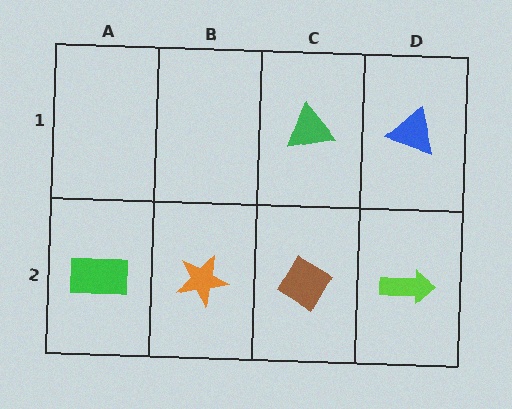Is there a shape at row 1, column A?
No, that cell is empty.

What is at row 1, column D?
A blue triangle.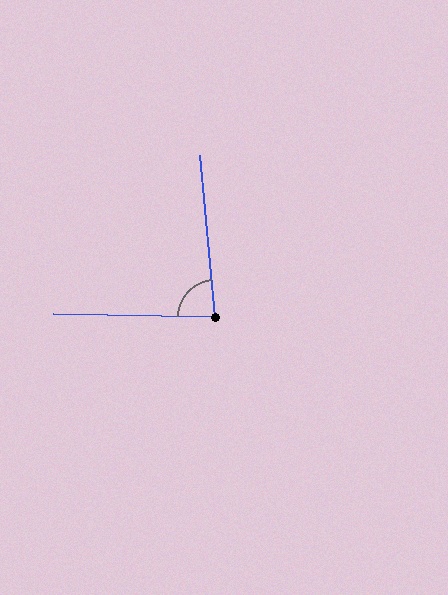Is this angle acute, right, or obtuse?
It is acute.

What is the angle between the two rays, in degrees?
Approximately 84 degrees.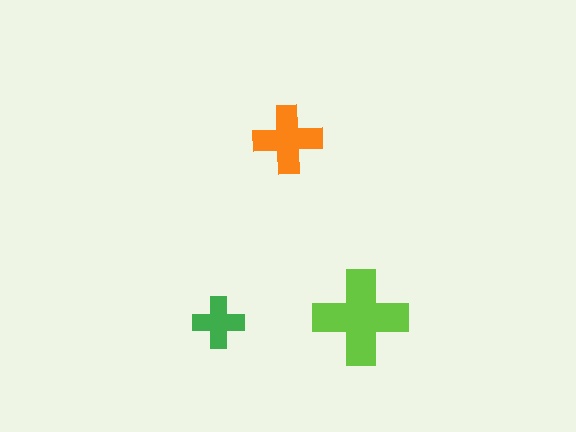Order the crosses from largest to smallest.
the lime one, the orange one, the green one.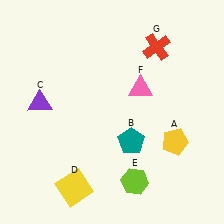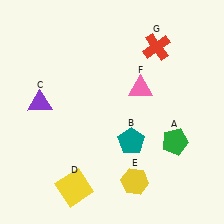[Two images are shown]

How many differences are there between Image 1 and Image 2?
There are 2 differences between the two images.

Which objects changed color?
A changed from yellow to green. E changed from lime to yellow.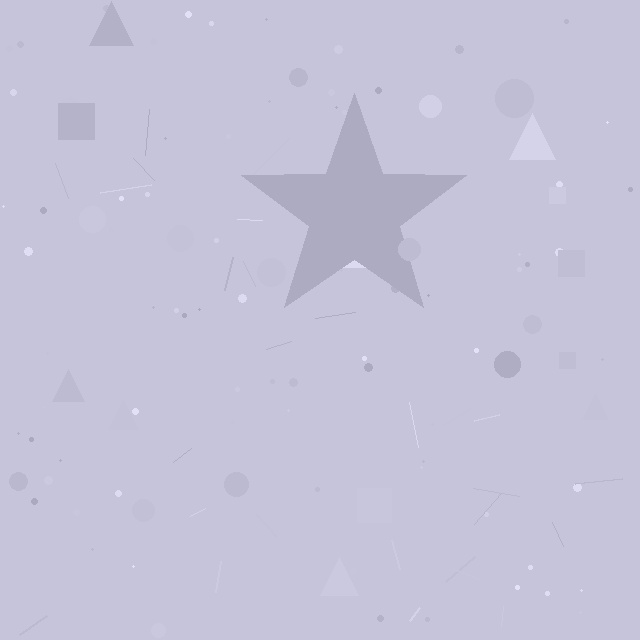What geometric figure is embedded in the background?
A star is embedded in the background.